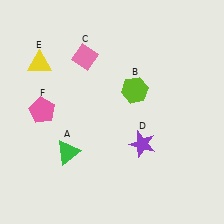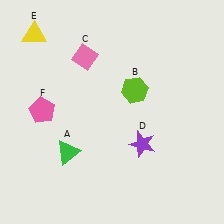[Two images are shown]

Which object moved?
The yellow triangle (E) moved up.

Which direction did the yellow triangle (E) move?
The yellow triangle (E) moved up.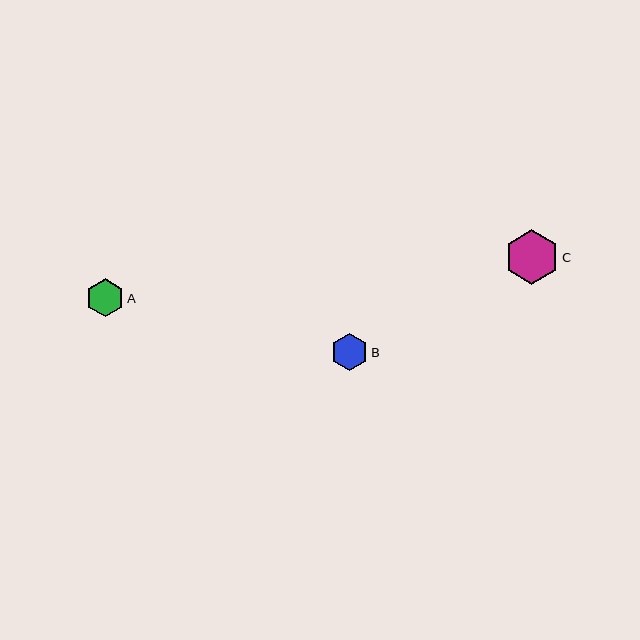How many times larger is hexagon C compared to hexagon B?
Hexagon C is approximately 1.5 times the size of hexagon B.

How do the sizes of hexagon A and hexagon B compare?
Hexagon A and hexagon B are approximately the same size.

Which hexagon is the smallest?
Hexagon B is the smallest with a size of approximately 37 pixels.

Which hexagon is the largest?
Hexagon C is the largest with a size of approximately 55 pixels.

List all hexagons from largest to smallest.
From largest to smallest: C, A, B.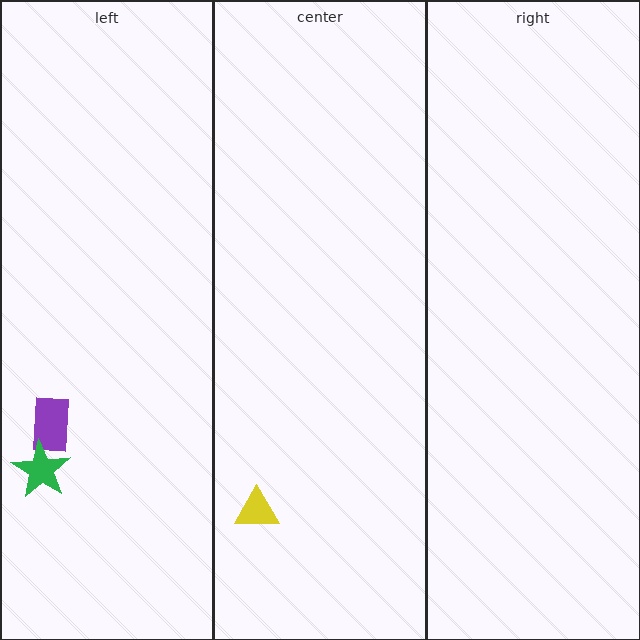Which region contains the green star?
The left region.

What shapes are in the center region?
The yellow triangle.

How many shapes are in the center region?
1.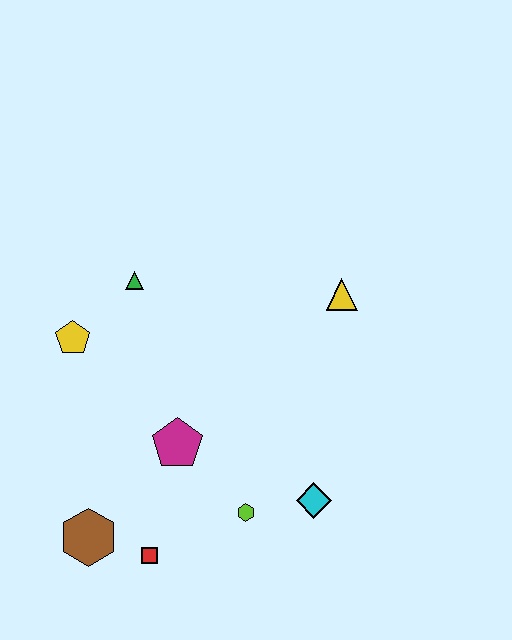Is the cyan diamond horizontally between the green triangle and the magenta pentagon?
No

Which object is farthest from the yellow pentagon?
The cyan diamond is farthest from the yellow pentagon.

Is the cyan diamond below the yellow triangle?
Yes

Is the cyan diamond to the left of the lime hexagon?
No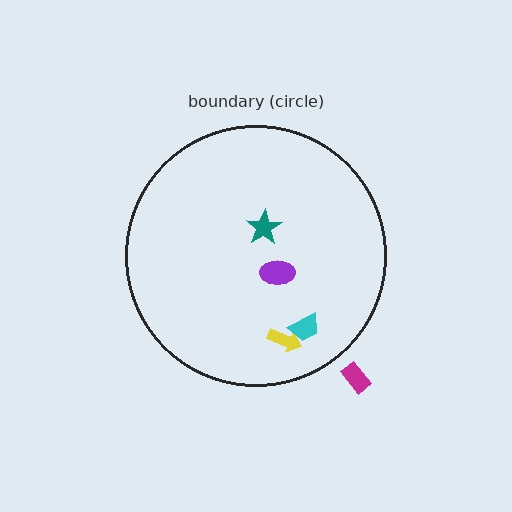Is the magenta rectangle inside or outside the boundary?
Outside.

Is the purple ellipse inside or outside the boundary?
Inside.